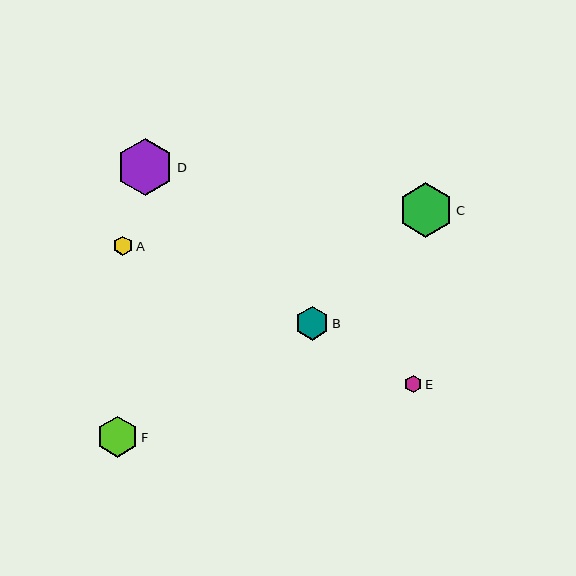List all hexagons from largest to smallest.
From largest to smallest: D, C, F, B, A, E.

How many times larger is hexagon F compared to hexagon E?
Hexagon F is approximately 2.4 times the size of hexagon E.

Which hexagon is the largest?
Hexagon D is the largest with a size of approximately 57 pixels.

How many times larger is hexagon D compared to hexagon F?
Hexagon D is approximately 1.4 times the size of hexagon F.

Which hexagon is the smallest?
Hexagon E is the smallest with a size of approximately 17 pixels.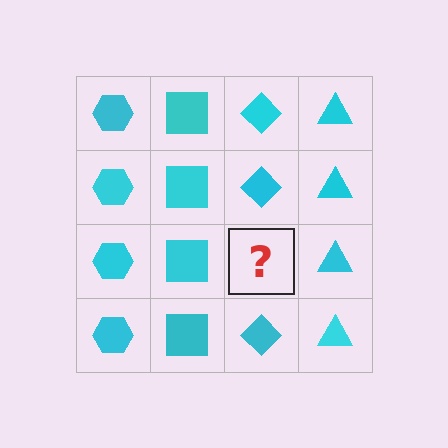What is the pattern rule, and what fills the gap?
The rule is that each column has a consistent shape. The gap should be filled with a cyan diamond.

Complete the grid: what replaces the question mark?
The question mark should be replaced with a cyan diamond.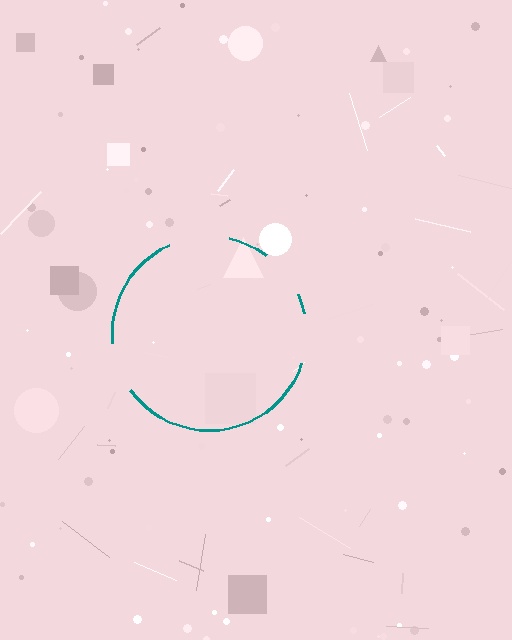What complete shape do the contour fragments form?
The contour fragments form a circle.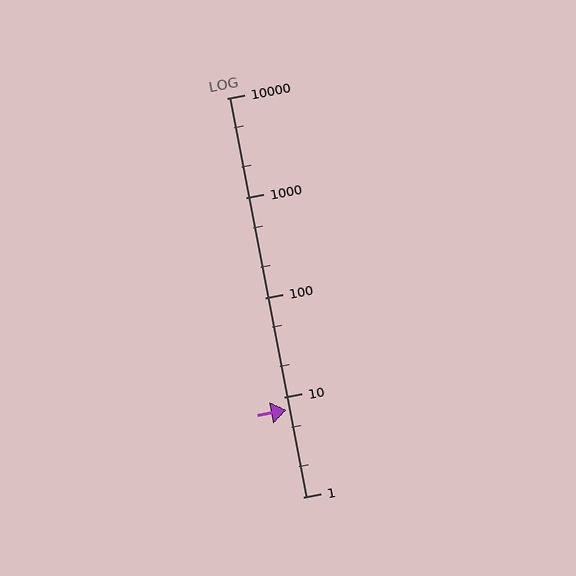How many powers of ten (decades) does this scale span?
The scale spans 4 decades, from 1 to 10000.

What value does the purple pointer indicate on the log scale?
The pointer indicates approximately 7.5.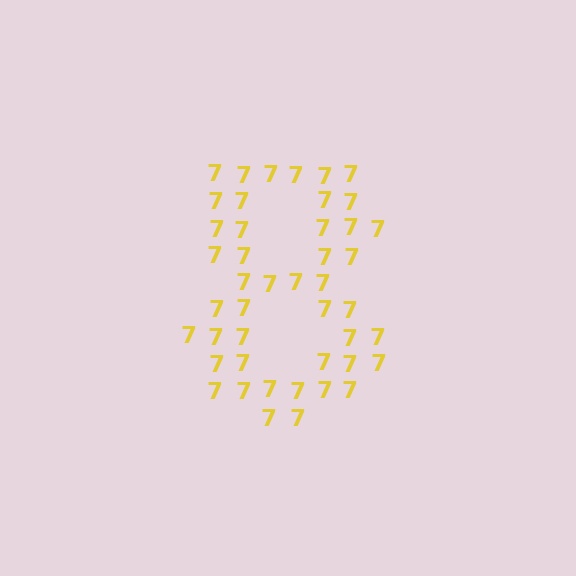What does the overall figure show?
The overall figure shows the digit 8.